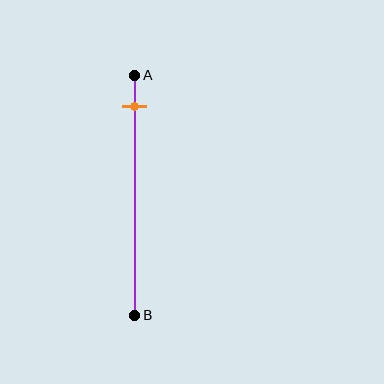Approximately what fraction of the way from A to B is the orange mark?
The orange mark is approximately 15% of the way from A to B.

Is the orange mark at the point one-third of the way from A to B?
No, the mark is at about 15% from A, not at the 33% one-third point.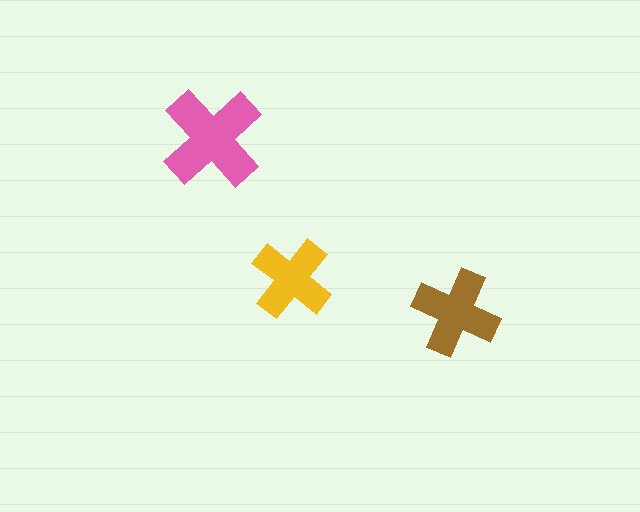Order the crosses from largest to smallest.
the pink one, the brown one, the yellow one.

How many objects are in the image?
There are 3 objects in the image.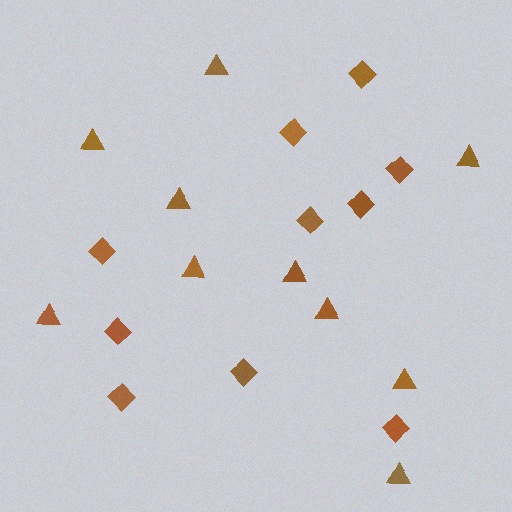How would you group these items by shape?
There are 2 groups: one group of diamonds (10) and one group of triangles (10).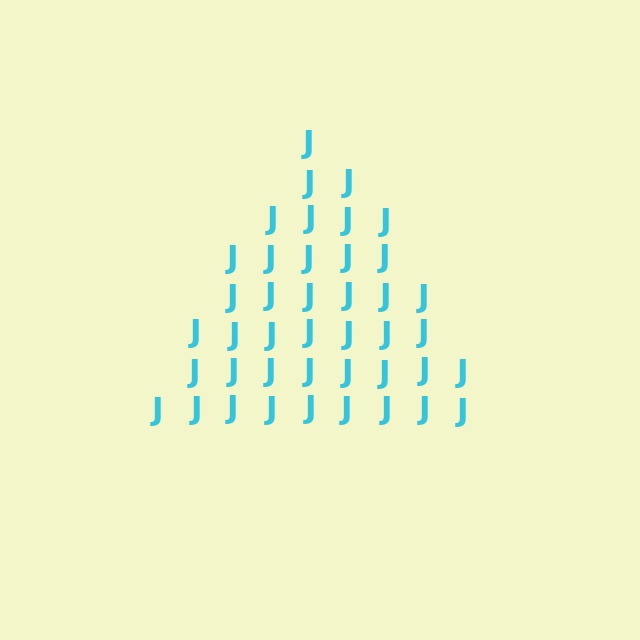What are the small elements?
The small elements are letter J's.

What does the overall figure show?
The overall figure shows a triangle.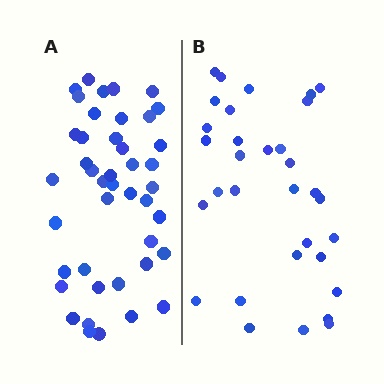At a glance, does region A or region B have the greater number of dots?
Region A (the left region) has more dots.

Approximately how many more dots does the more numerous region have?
Region A has roughly 12 or so more dots than region B.